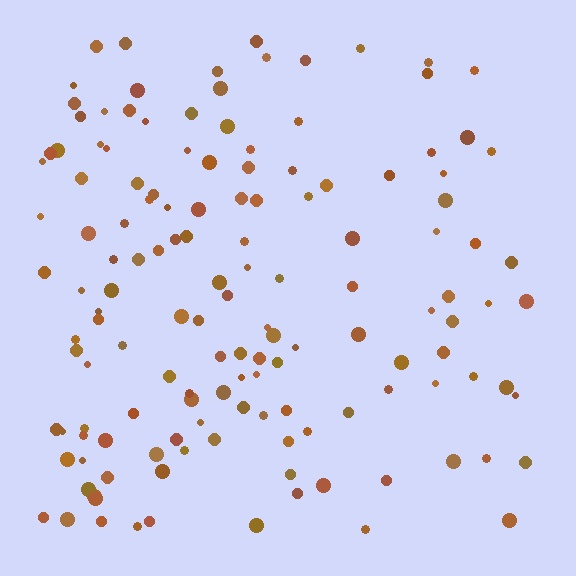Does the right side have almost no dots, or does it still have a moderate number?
Still a moderate number, just noticeably fewer than the left.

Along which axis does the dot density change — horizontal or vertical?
Horizontal.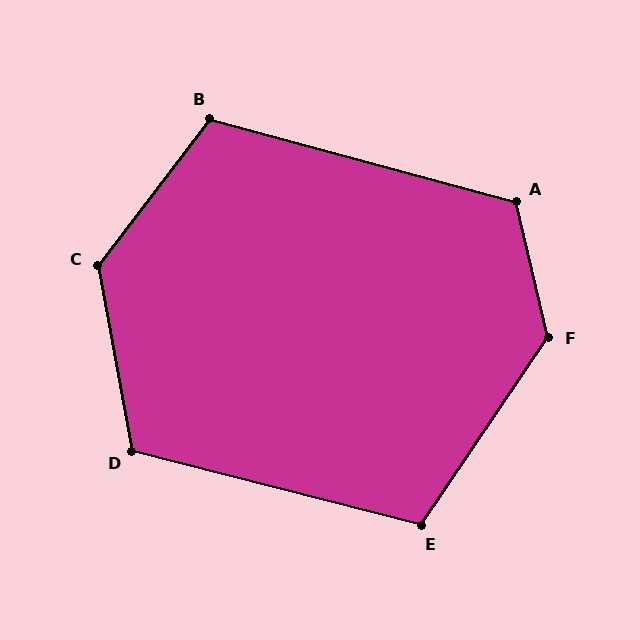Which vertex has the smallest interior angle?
E, at approximately 110 degrees.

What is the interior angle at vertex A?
Approximately 118 degrees (obtuse).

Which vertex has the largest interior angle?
F, at approximately 133 degrees.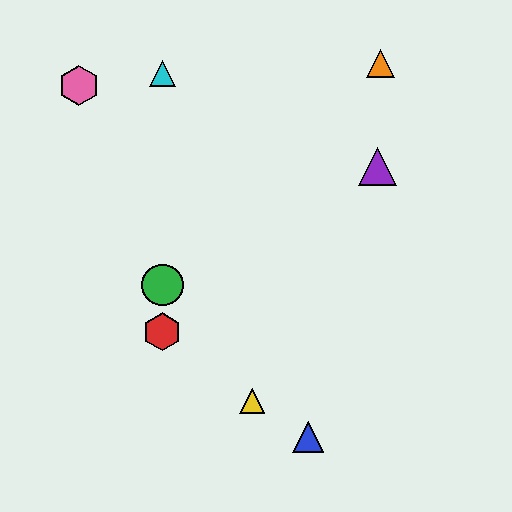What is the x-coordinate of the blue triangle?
The blue triangle is at x≈308.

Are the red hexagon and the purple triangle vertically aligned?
No, the red hexagon is at x≈162 and the purple triangle is at x≈378.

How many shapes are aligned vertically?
3 shapes (the red hexagon, the green circle, the cyan triangle) are aligned vertically.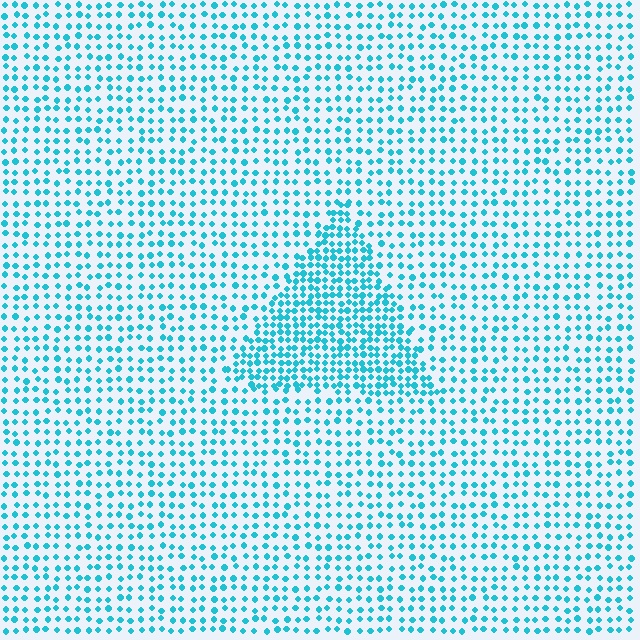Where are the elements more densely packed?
The elements are more densely packed inside the triangle boundary.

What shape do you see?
I see a triangle.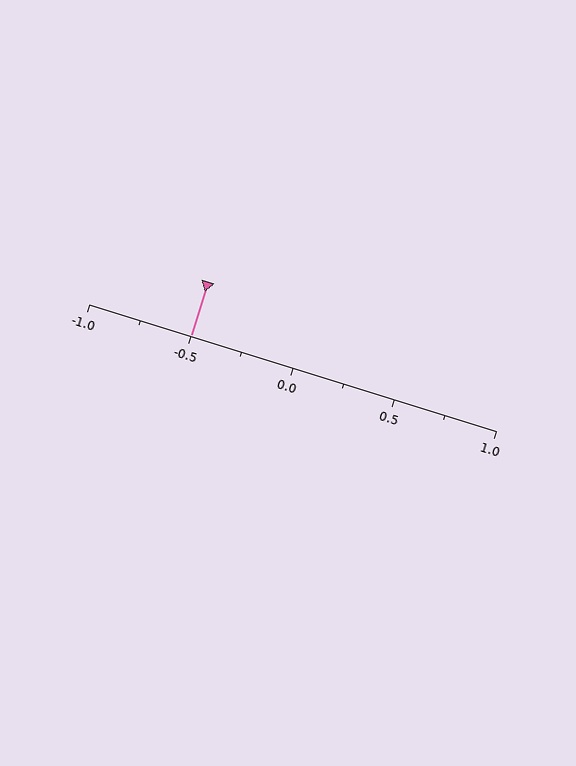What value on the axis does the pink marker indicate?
The marker indicates approximately -0.5.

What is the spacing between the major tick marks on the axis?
The major ticks are spaced 0.5 apart.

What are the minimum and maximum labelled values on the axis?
The axis runs from -1.0 to 1.0.